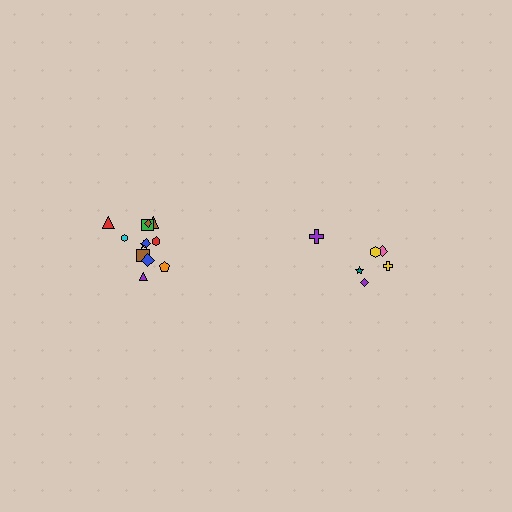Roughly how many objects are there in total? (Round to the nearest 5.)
Roughly 20 objects in total.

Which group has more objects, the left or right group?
The left group.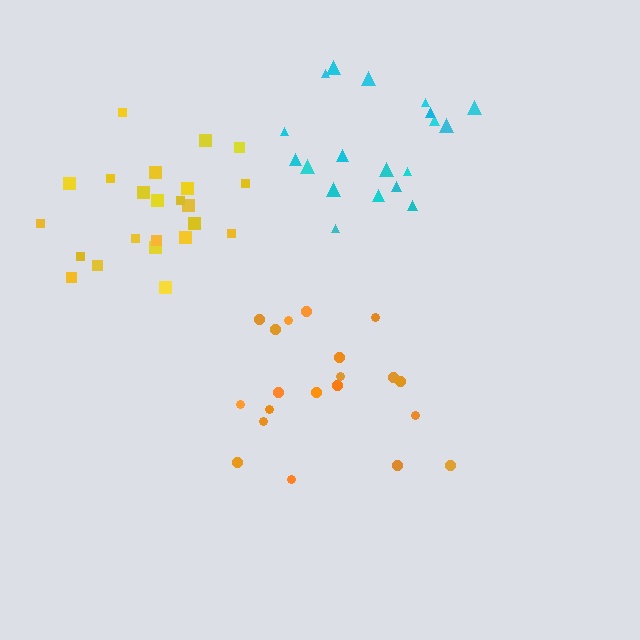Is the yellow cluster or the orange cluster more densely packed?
Yellow.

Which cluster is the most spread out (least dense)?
Orange.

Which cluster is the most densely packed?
Cyan.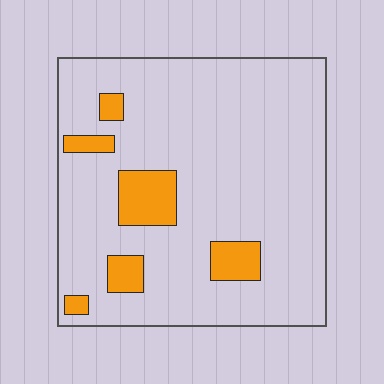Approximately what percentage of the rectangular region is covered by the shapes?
Approximately 10%.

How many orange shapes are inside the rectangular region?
6.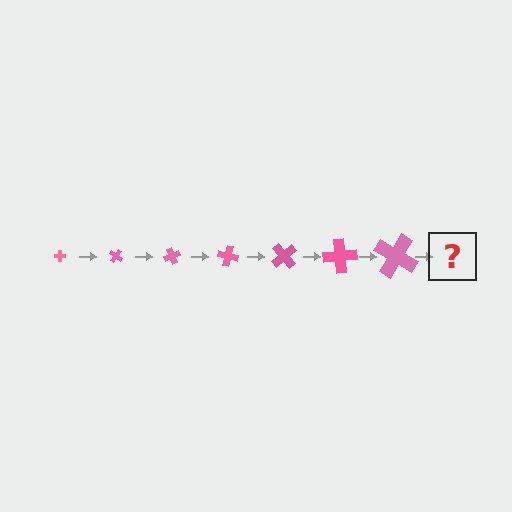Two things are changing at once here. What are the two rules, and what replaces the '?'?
The two rules are that the cross grows larger each step and it rotates 35 degrees each step. The '?' should be a cross, larger than the previous one and rotated 245 degrees from the start.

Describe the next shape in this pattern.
It should be a cross, larger than the previous one and rotated 245 degrees from the start.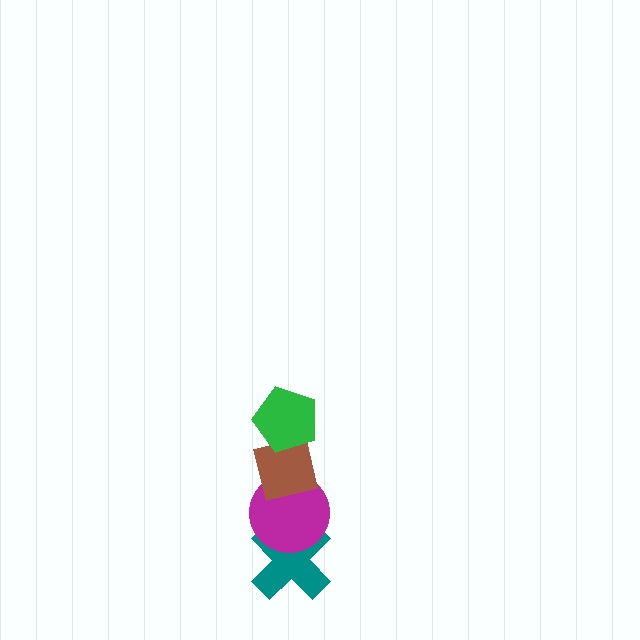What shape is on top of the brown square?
The green pentagon is on top of the brown square.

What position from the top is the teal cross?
The teal cross is 4th from the top.